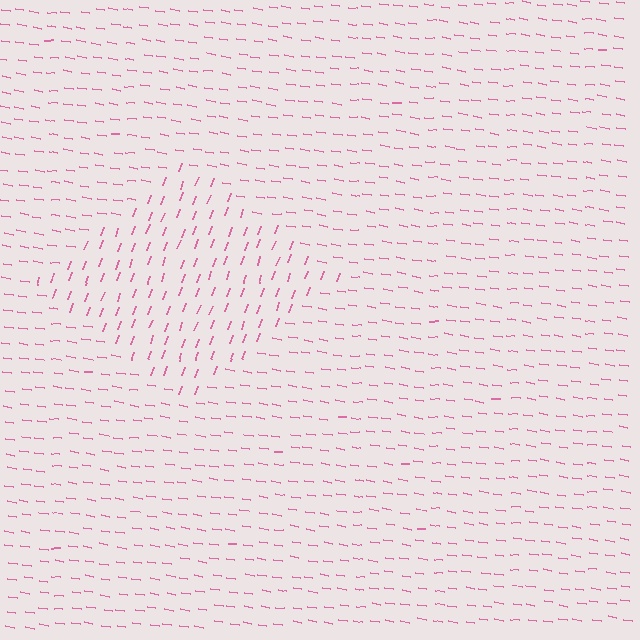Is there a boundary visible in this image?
Yes, there is a texture boundary formed by a change in line orientation.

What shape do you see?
I see a diamond.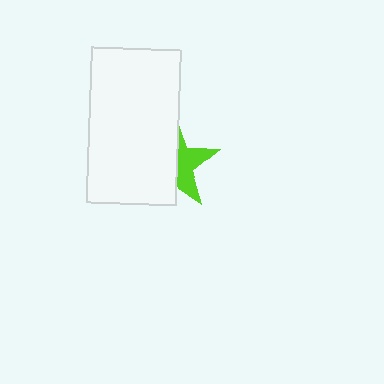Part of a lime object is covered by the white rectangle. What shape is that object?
It is a star.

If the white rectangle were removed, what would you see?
You would see the complete lime star.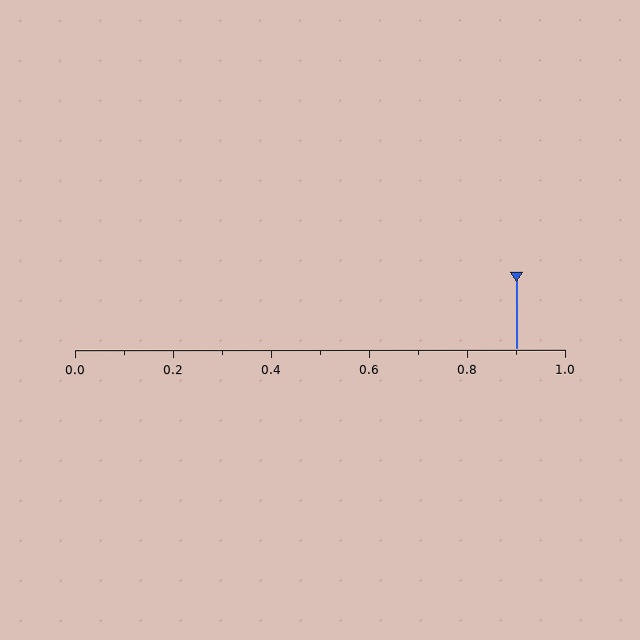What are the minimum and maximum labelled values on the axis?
The axis runs from 0.0 to 1.0.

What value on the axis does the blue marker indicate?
The marker indicates approximately 0.9.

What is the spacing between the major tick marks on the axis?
The major ticks are spaced 0.2 apart.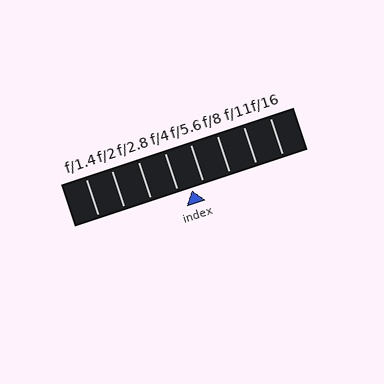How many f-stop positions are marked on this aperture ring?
There are 8 f-stop positions marked.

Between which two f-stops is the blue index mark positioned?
The index mark is between f/4 and f/5.6.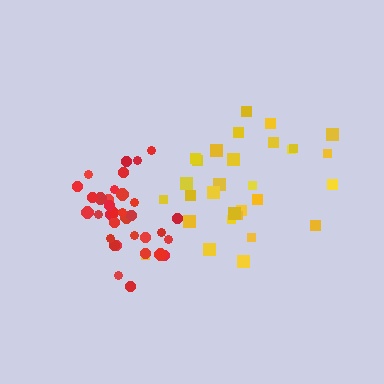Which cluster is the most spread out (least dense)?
Yellow.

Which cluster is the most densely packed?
Red.